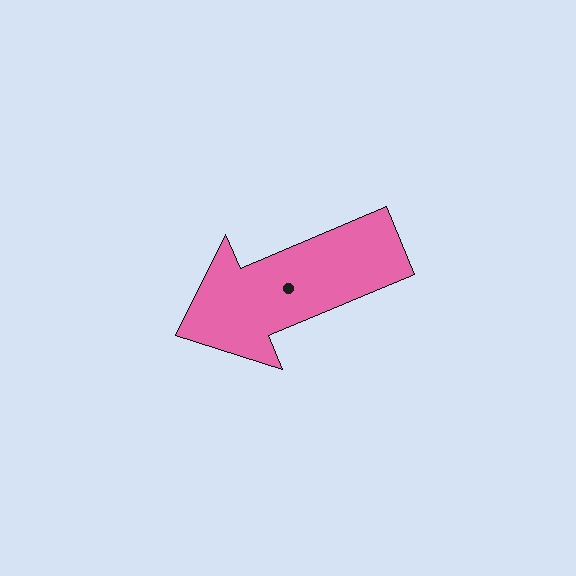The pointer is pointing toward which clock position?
Roughly 8 o'clock.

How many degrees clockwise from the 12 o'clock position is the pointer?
Approximately 247 degrees.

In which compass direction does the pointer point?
Southwest.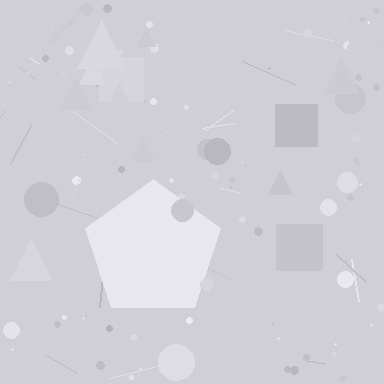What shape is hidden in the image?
A pentagon is hidden in the image.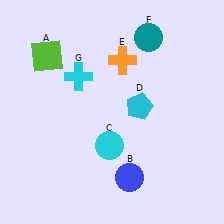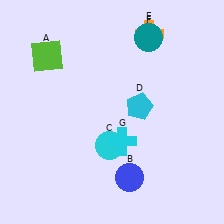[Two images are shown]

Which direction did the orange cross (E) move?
The orange cross (E) moved right.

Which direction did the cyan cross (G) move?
The cyan cross (G) moved down.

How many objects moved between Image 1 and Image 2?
2 objects moved between the two images.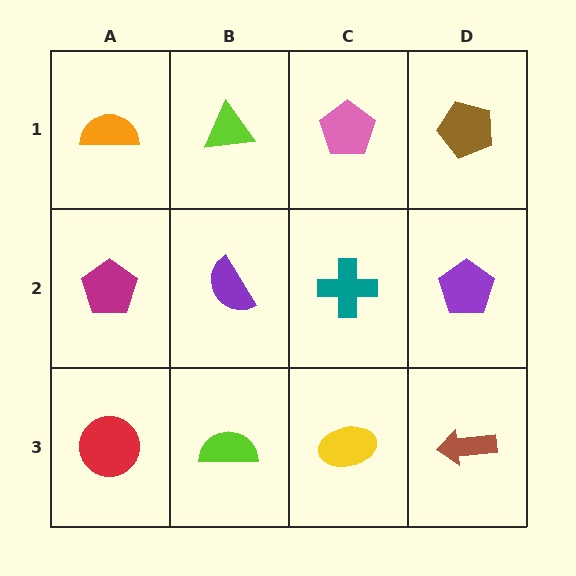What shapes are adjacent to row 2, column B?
A lime triangle (row 1, column B), a lime semicircle (row 3, column B), a magenta pentagon (row 2, column A), a teal cross (row 2, column C).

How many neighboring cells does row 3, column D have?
2.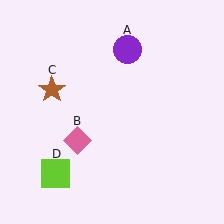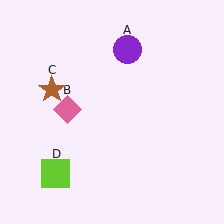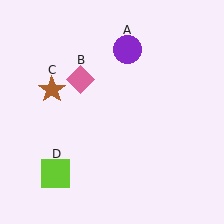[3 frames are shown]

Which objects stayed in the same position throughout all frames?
Purple circle (object A) and brown star (object C) and lime square (object D) remained stationary.